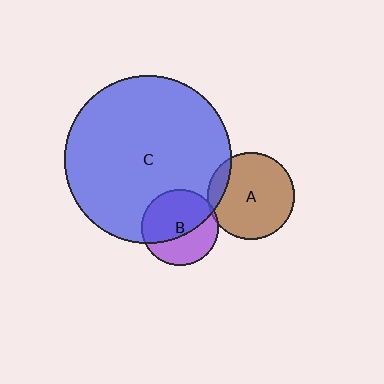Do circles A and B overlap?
Yes.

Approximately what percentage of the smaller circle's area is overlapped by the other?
Approximately 5%.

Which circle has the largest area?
Circle C (blue).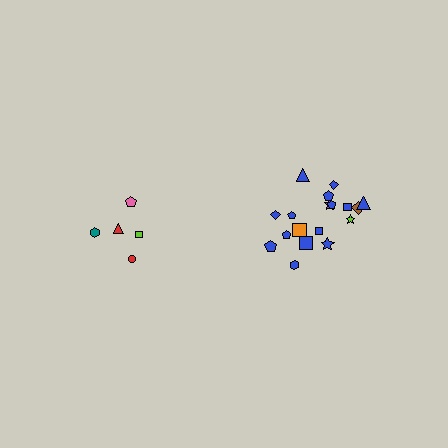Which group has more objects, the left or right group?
The right group.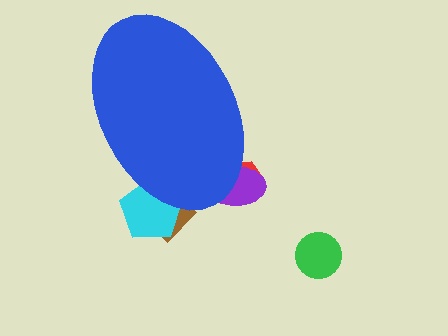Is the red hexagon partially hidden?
Yes, the red hexagon is partially hidden behind the blue ellipse.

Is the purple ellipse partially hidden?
Yes, the purple ellipse is partially hidden behind the blue ellipse.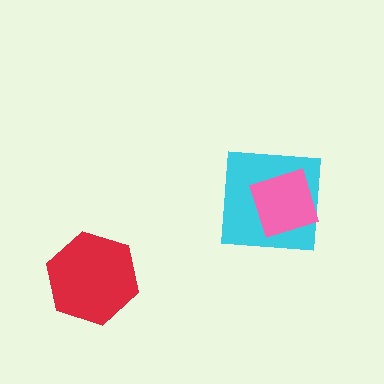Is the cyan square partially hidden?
Yes, it is partially covered by another shape.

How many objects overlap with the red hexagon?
0 objects overlap with the red hexagon.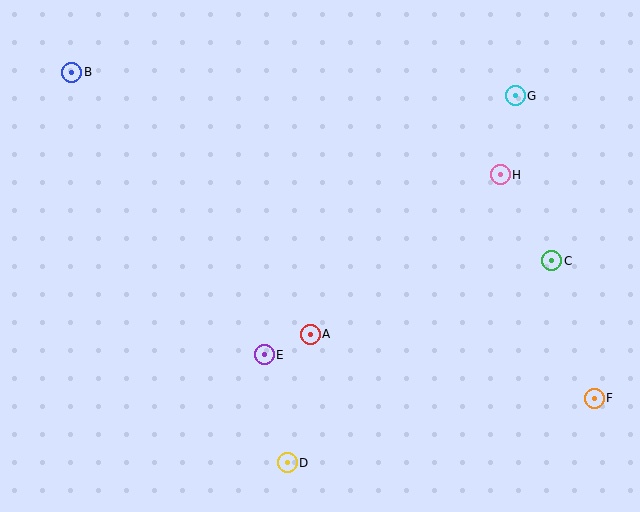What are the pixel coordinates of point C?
Point C is at (552, 261).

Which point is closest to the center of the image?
Point A at (310, 334) is closest to the center.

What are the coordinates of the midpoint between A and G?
The midpoint between A and G is at (413, 215).